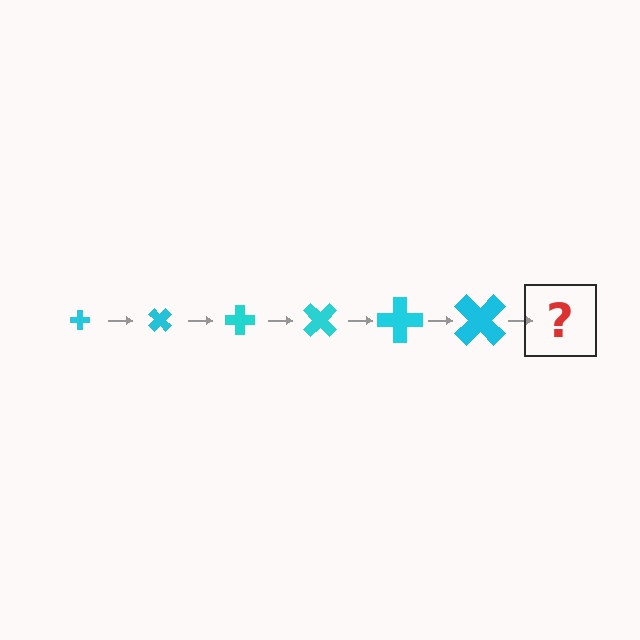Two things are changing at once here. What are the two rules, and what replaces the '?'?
The two rules are that the cross grows larger each step and it rotates 45 degrees each step. The '?' should be a cross, larger than the previous one and rotated 270 degrees from the start.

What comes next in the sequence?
The next element should be a cross, larger than the previous one and rotated 270 degrees from the start.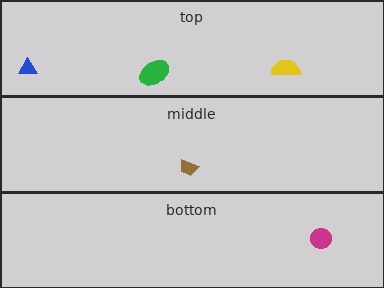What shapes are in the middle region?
The brown trapezoid.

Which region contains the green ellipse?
The top region.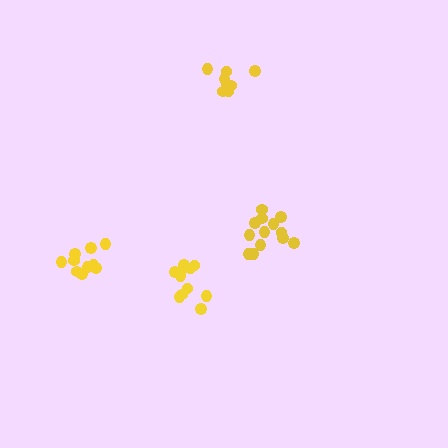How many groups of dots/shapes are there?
There are 4 groups.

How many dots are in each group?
Group 1: 13 dots, Group 2: 8 dots, Group 3: 11 dots, Group 4: 11 dots (43 total).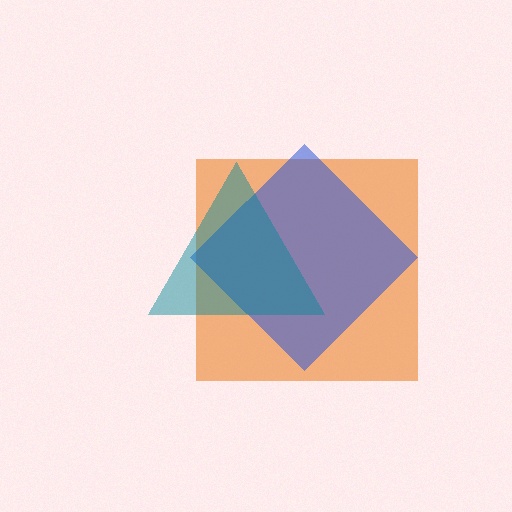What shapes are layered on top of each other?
The layered shapes are: an orange square, a blue diamond, a teal triangle.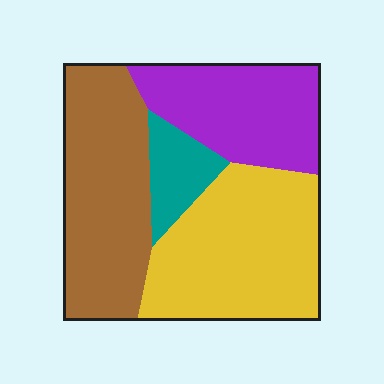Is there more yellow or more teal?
Yellow.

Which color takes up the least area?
Teal, at roughly 10%.